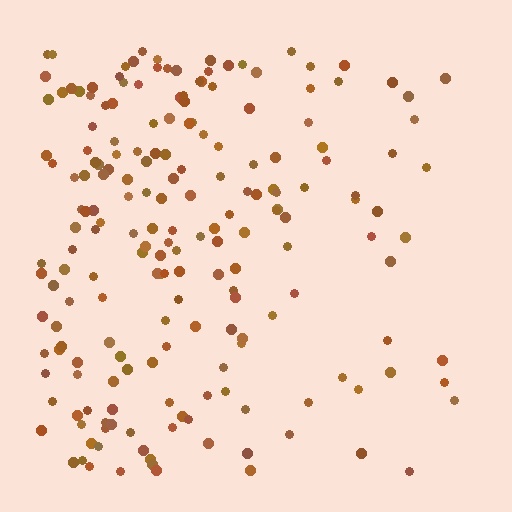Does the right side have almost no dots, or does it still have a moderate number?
Still a moderate number, just noticeably fewer than the left.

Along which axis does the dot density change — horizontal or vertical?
Horizontal.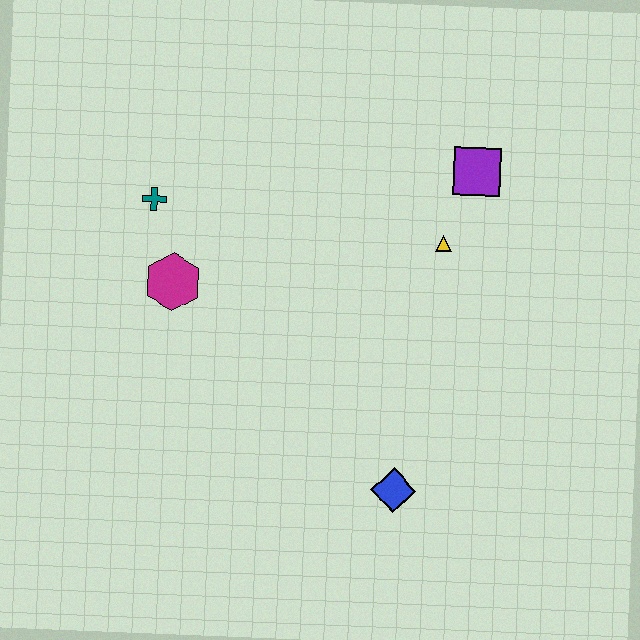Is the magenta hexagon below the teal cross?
Yes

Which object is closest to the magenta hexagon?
The teal cross is closest to the magenta hexagon.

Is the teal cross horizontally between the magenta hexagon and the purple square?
No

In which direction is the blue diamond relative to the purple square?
The blue diamond is below the purple square.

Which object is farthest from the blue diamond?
The teal cross is farthest from the blue diamond.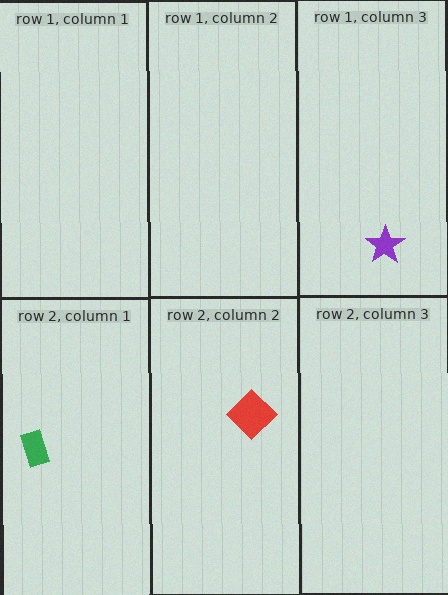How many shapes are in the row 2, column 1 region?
1.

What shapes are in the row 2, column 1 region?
The green rectangle.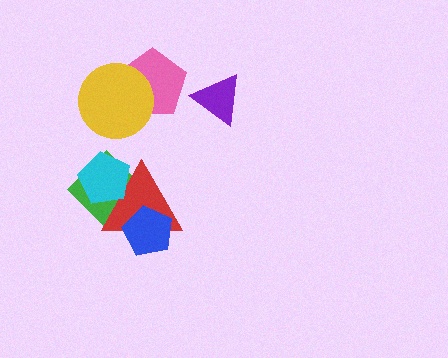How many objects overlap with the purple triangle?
0 objects overlap with the purple triangle.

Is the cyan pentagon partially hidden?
No, no other shape covers it.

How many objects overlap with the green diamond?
2 objects overlap with the green diamond.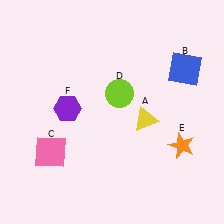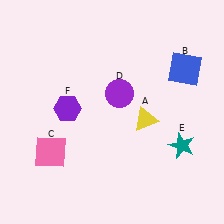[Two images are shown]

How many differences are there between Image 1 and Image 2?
There are 2 differences between the two images.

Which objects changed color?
D changed from lime to purple. E changed from orange to teal.